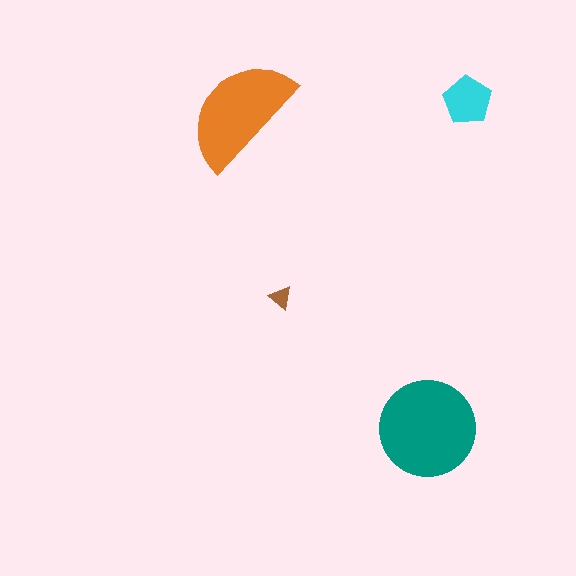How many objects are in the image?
There are 4 objects in the image.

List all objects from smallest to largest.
The brown triangle, the cyan pentagon, the orange semicircle, the teal circle.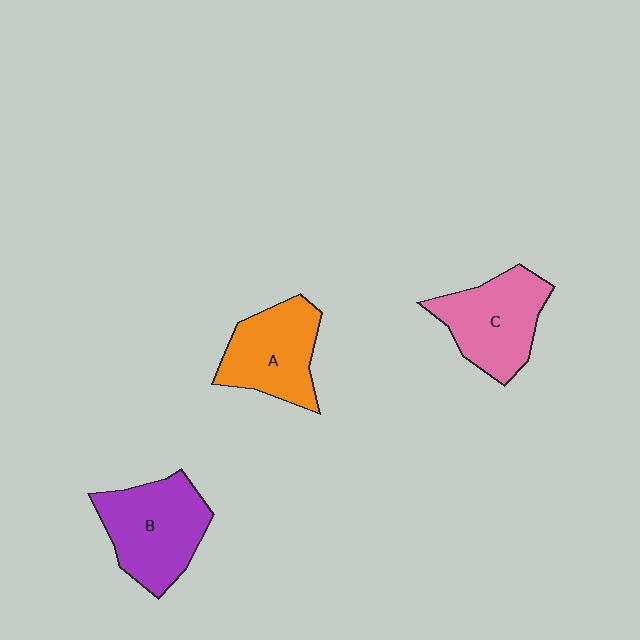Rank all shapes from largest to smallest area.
From largest to smallest: B (purple), C (pink), A (orange).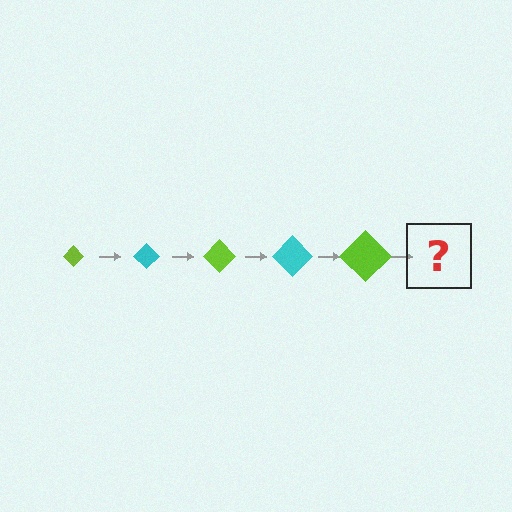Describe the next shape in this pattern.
It should be a cyan diamond, larger than the previous one.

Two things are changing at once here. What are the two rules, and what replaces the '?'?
The two rules are that the diamond grows larger each step and the color cycles through lime and cyan. The '?' should be a cyan diamond, larger than the previous one.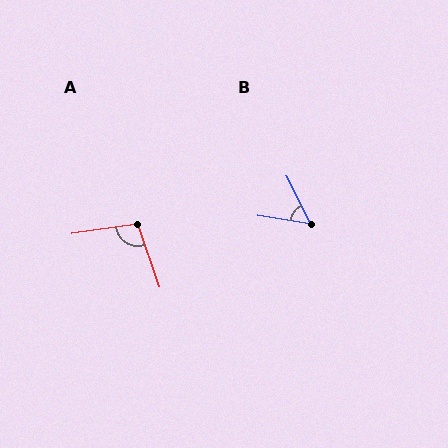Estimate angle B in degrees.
Approximately 54 degrees.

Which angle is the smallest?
B, at approximately 54 degrees.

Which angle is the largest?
A, at approximately 101 degrees.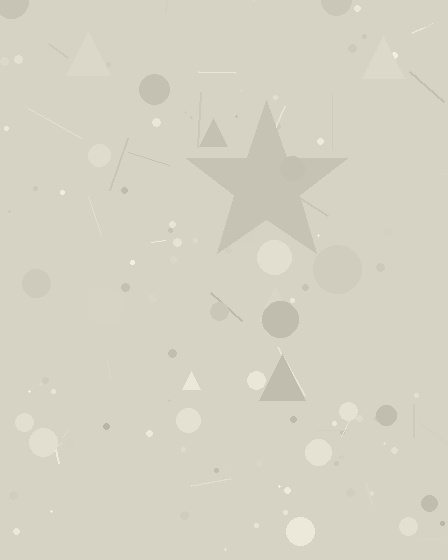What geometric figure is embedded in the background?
A star is embedded in the background.